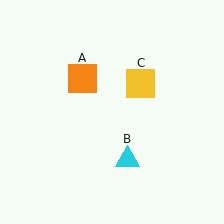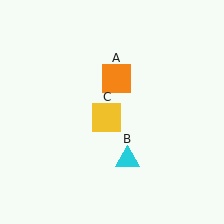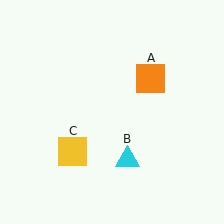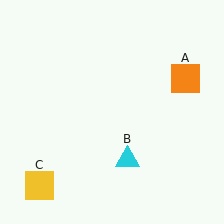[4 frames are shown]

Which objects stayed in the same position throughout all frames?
Cyan triangle (object B) remained stationary.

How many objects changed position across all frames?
2 objects changed position: orange square (object A), yellow square (object C).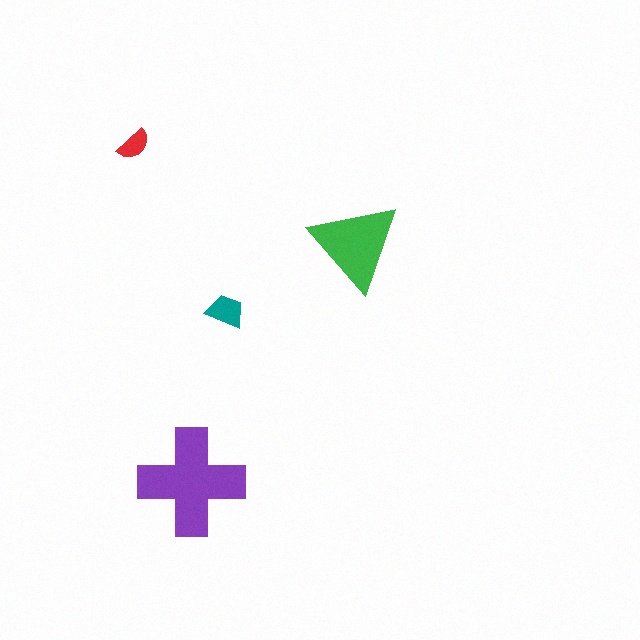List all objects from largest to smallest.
The purple cross, the green triangle, the teal trapezoid, the red semicircle.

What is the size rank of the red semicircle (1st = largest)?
4th.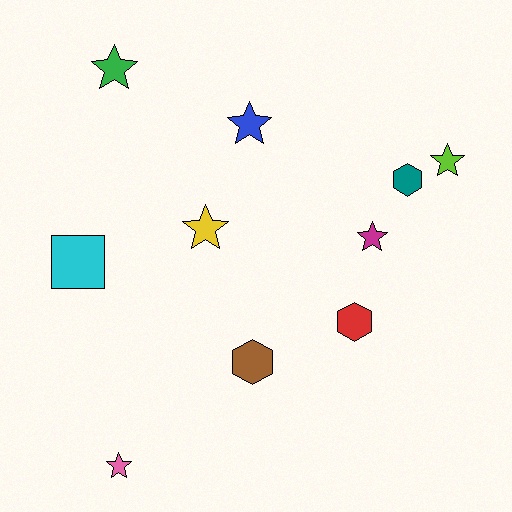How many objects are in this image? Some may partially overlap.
There are 10 objects.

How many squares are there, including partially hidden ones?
There is 1 square.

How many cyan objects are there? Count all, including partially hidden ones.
There is 1 cyan object.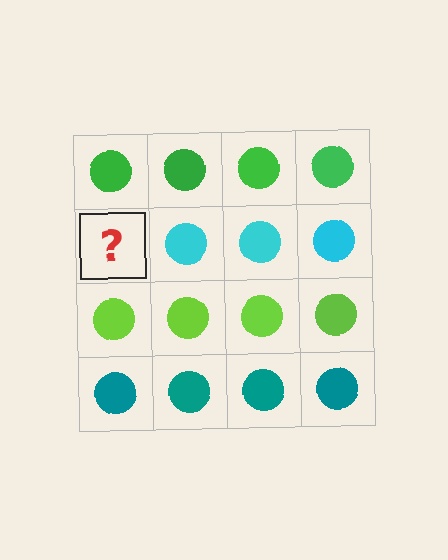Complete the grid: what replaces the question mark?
The question mark should be replaced with a cyan circle.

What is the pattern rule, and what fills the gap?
The rule is that each row has a consistent color. The gap should be filled with a cyan circle.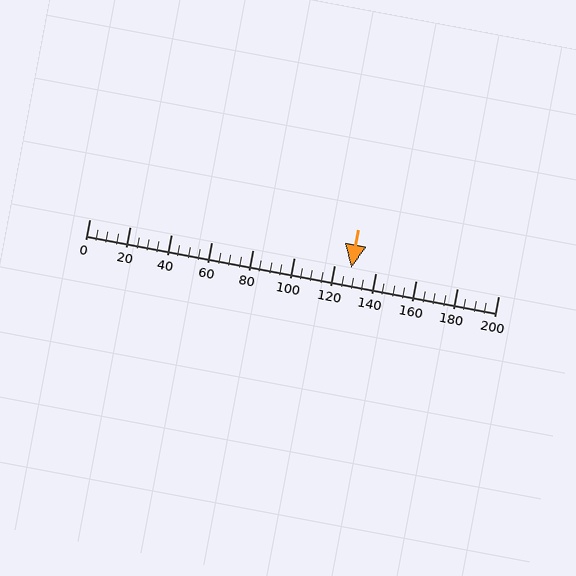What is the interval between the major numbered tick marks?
The major tick marks are spaced 20 units apart.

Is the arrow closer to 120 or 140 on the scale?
The arrow is closer to 120.